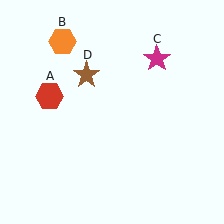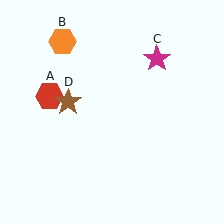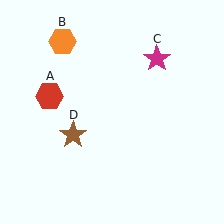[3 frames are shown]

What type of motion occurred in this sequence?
The brown star (object D) rotated counterclockwise around the center of the scene.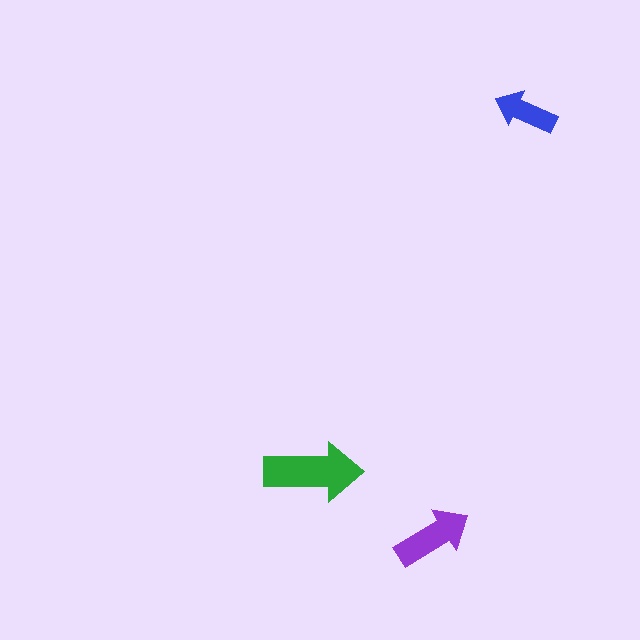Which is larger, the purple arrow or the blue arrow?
The purple one.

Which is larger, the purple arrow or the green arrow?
The green one.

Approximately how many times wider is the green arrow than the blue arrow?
About 1.5 times wider.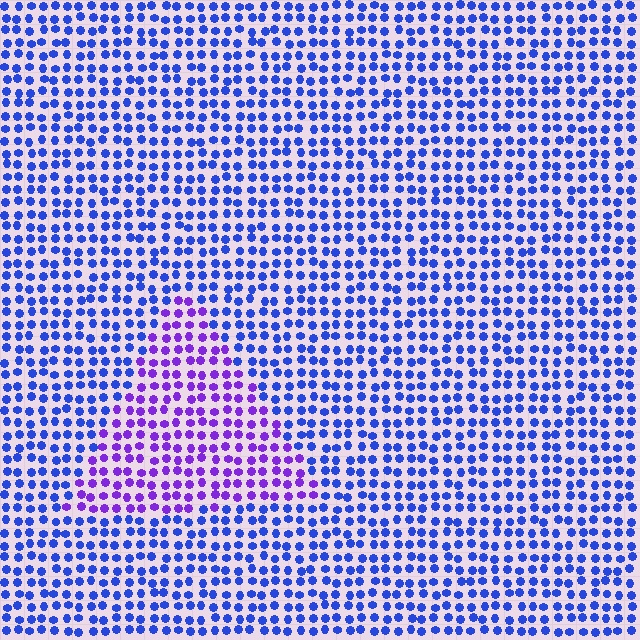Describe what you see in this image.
The image is filled with small blue elements in a uniform arrangement. A triangle-shaped region is visible where the elements are tinted to a slightly different hue, forming a subtle color boundary.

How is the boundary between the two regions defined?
The boundary is defined purely by a slight shift in hue (about 41 degrees). Spacing, size, and orientation are identical on both sides.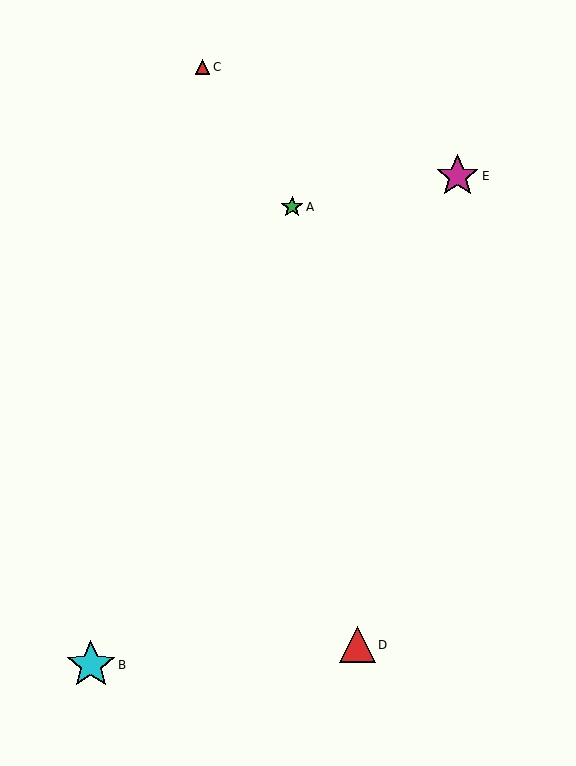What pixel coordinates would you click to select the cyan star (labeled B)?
Click at (91, 665) to select the cyan star B.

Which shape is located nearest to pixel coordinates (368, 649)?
The red triangle (labeled D) at (357, 645) is nearest to that location.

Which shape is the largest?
The cyan star (labeled B) is the largest.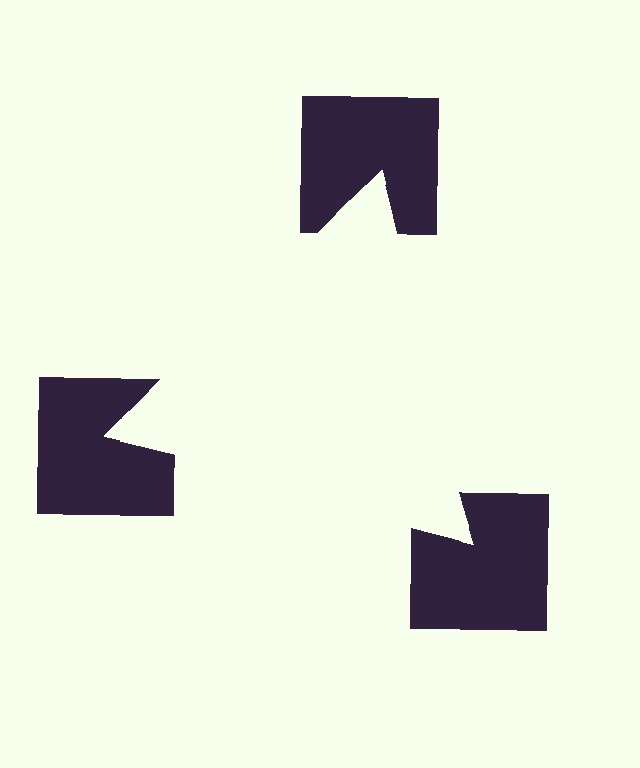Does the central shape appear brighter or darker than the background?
It typically appears slightly brighter than the background, even though no actual brightness change is drawn.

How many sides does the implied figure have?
3 sides.